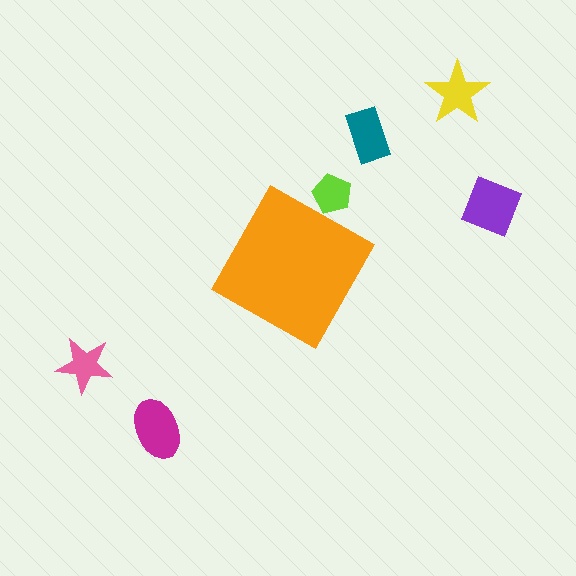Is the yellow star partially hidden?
No, the yellow star is fully visible.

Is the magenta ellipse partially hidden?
No, the magenta ellipse is fully visible.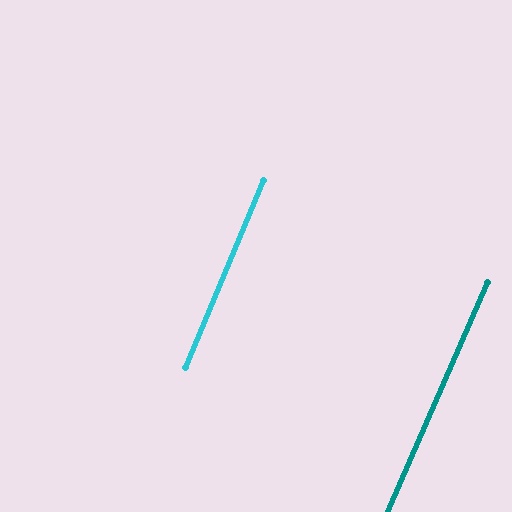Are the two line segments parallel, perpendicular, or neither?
Parallel — their directions differ by only 1.0°.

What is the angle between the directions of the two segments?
Approximately 1 degree.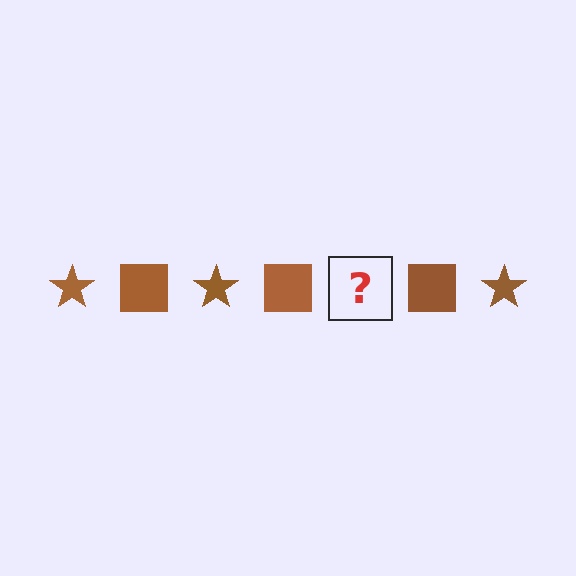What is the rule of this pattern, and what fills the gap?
The rule is that the pattern cycles through star, square shapes in brown. The gap should be filled with a brown star.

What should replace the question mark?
The question mark should be replaced with a brown star.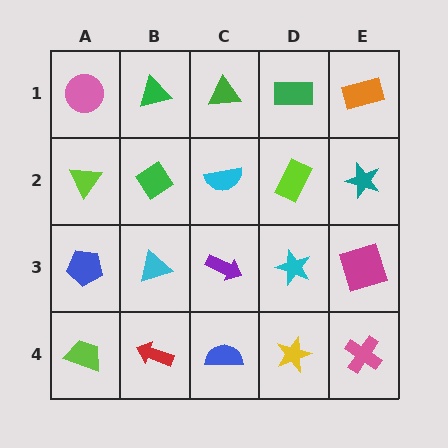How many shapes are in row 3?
5 shapes.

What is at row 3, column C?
A purple arrow.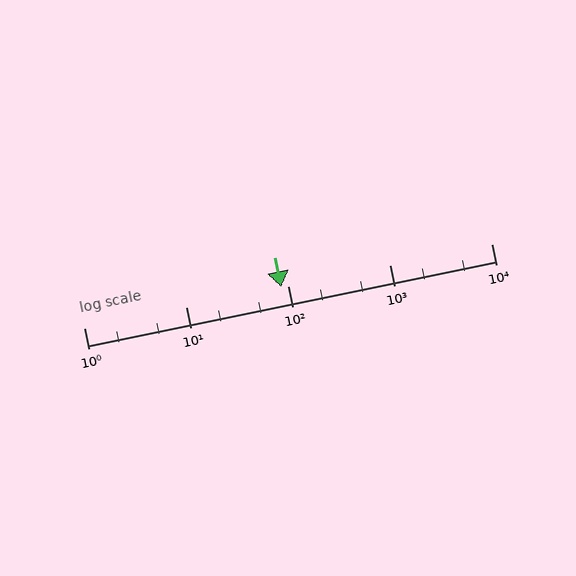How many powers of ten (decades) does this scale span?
The scale spans 4 decades, from 1 to 10000.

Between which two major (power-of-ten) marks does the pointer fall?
The pointer is between 10 and 100.